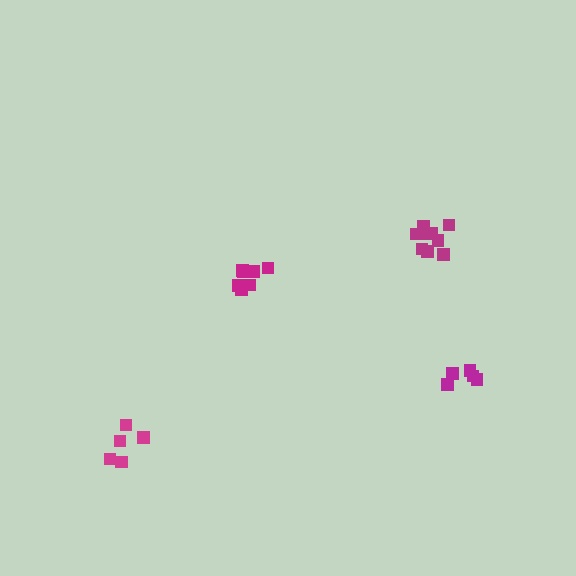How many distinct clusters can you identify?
There are 4 distinct clusters.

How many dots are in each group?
Group 1: 9 dots, Group 2: 8 dots, Group 3: 5 dots, Group 4: 5 dots (27 total).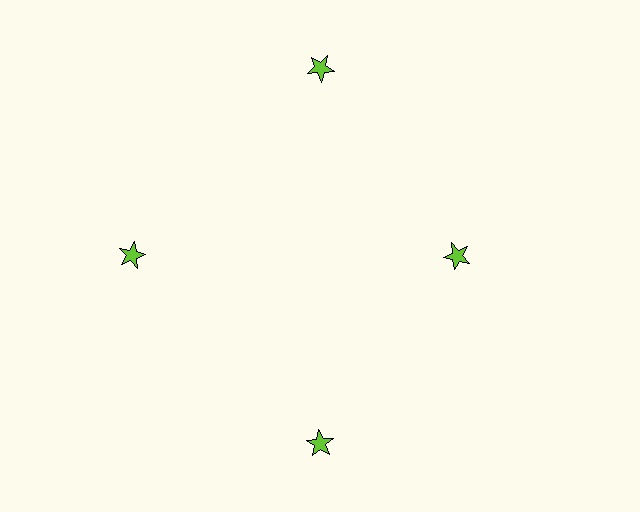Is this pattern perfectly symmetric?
No. The 4 lime stars are arranged in a ring, but one element near the 3 o'clock position is pulled inward toward the center, breaking the 4-fold rotational symmetry.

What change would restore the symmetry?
The symmetry would be restored by moving it outward, back onto the ring so that all 4 stars sit at equal angles and equal distance from the center.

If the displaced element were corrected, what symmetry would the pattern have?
It would have 4-fold rotational symmetry — the pattern would map onto itself every 90 degrees.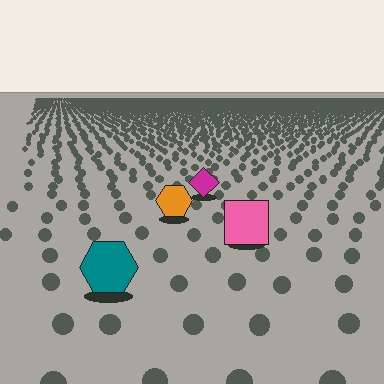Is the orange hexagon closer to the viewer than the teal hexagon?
No. The teal hexagon is closer — you can tell from the texture gradient: the ground texture is coarser near it.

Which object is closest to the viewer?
The teal hexagon is closest. The texture marks near it are larger and more spread out.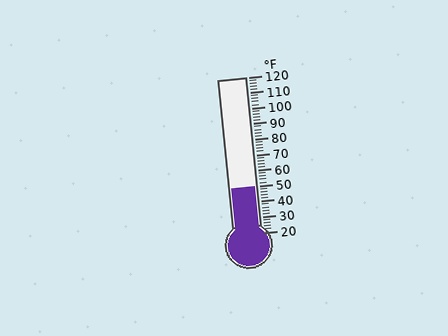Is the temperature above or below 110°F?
The temperature is below 110°F.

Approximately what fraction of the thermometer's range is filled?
The thermometer is filled to approximately 30% of its range.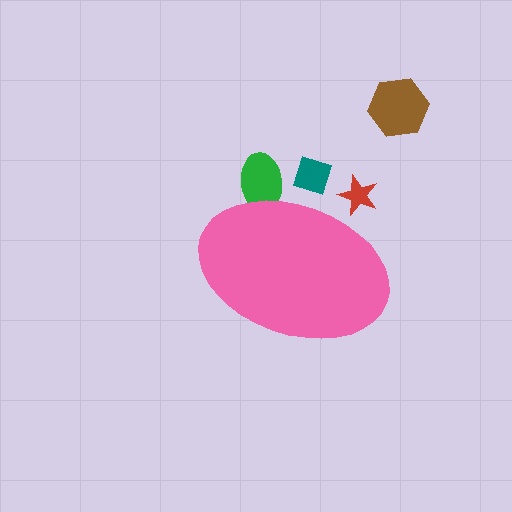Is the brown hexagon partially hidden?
No, the brown hexagon is fully visible.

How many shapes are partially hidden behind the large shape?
3 shapes are partially hidden.